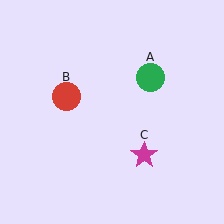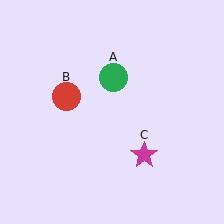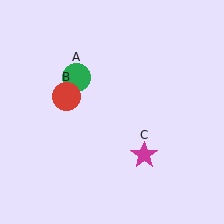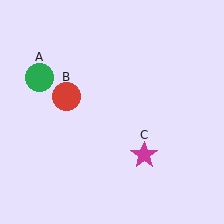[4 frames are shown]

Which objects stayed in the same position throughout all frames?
Red circle (object B) and magenta star (object C) remained stationary.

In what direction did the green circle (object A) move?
The green circle (object A) moved left.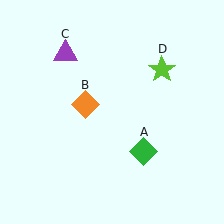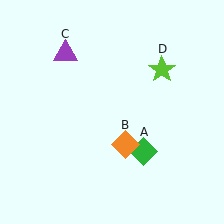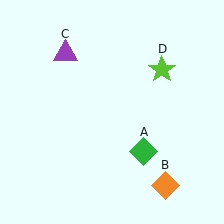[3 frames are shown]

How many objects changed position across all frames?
1 object changed position: orange diamond (object B).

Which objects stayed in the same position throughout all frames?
Green diamond (object A) and purple triangle (object C) and lime star (object D) remained stationary.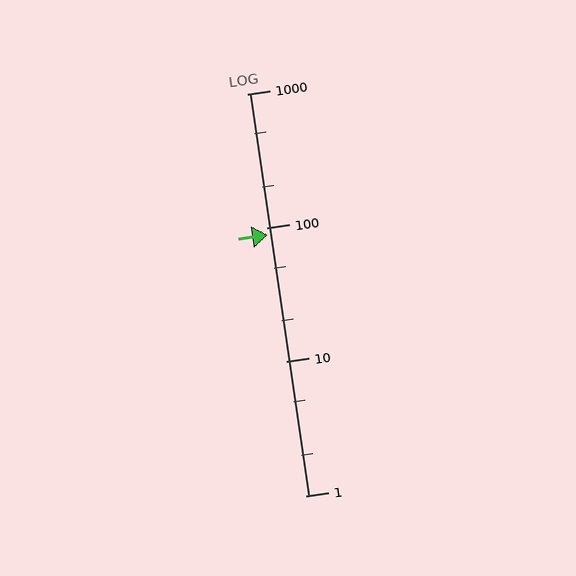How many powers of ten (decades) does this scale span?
The scale spans 3 decades, from 1 to 1000.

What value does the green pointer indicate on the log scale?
The pointer indicates approximately 89.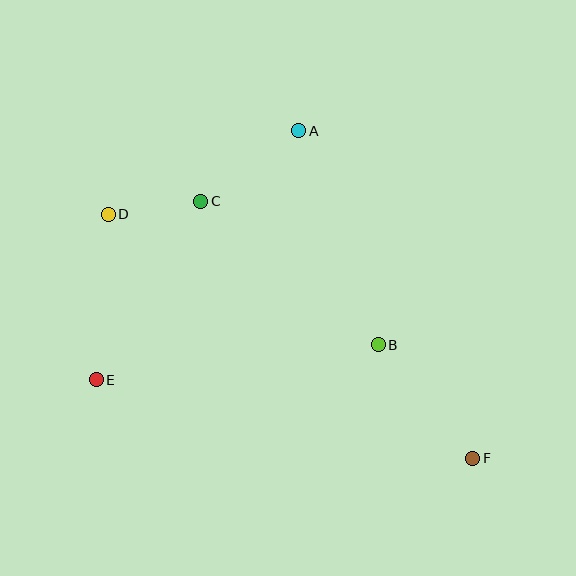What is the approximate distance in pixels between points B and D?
The distance between B and D is approximately 300 pixels.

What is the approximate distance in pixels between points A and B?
The distance between A and B is approximately 228 pixels.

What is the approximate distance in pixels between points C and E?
The distance between C and E is approximately 207 pixels.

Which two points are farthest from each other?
Points D and F are farthest from each other.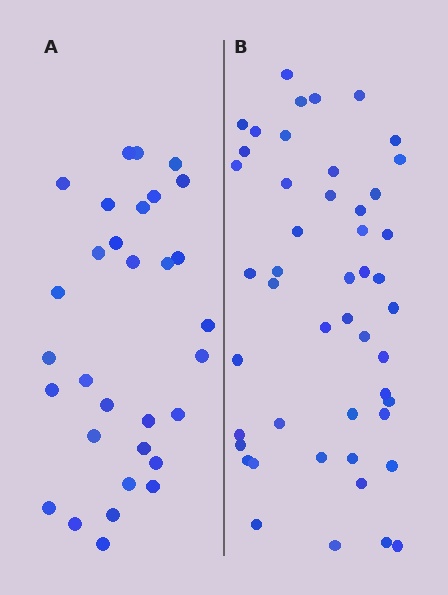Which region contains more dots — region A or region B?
Region B (the right region) has more dots.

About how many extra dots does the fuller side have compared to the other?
Region B has approximately 15 more dots than region A.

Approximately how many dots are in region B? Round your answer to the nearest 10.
About 50 dots. (The exact count is 48, which rounds to 50.)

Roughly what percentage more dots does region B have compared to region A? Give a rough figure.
About 55% more.